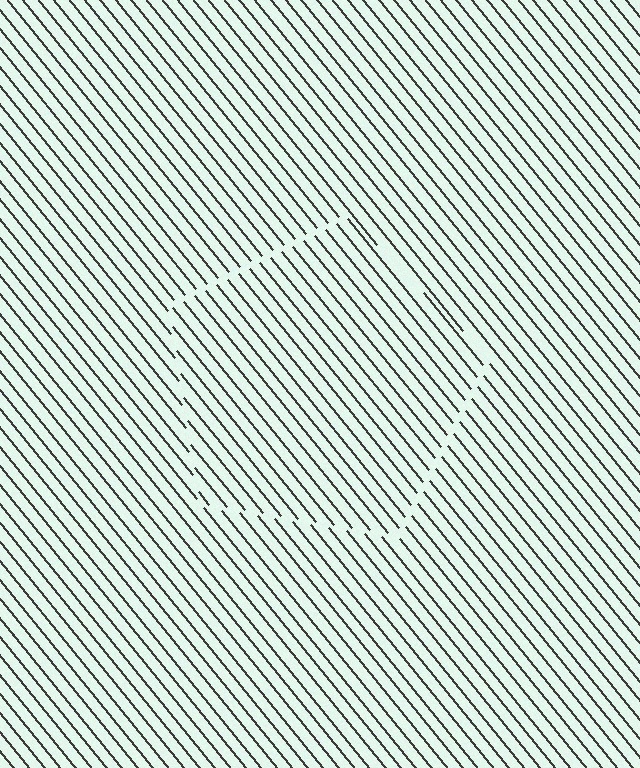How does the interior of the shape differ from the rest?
The interior of the shape contains the same grating, shifted by half a period — the contour is defined by the phase discontinuity where line-ends from the inner and outer gratings abut.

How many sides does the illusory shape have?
5 sides — the line-ends trace a pentagon.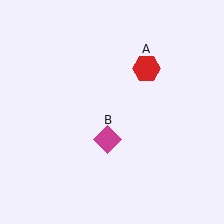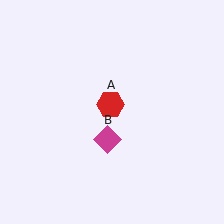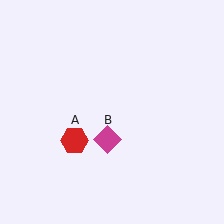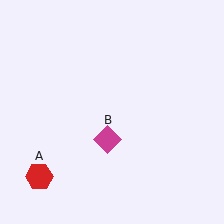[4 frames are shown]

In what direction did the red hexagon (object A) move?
The red hexagon (object A) moved down and to the left.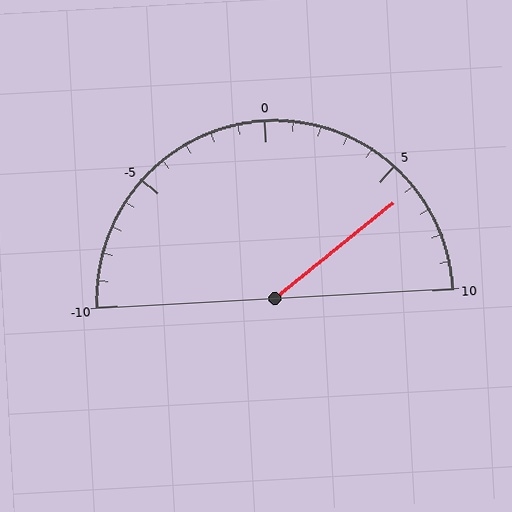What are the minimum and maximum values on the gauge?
The gauge ranges from -10 to 10.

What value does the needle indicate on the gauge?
The needle indicates approximately 6.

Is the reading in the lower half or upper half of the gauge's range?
The reading is in the upper half of the range (-10 to 10).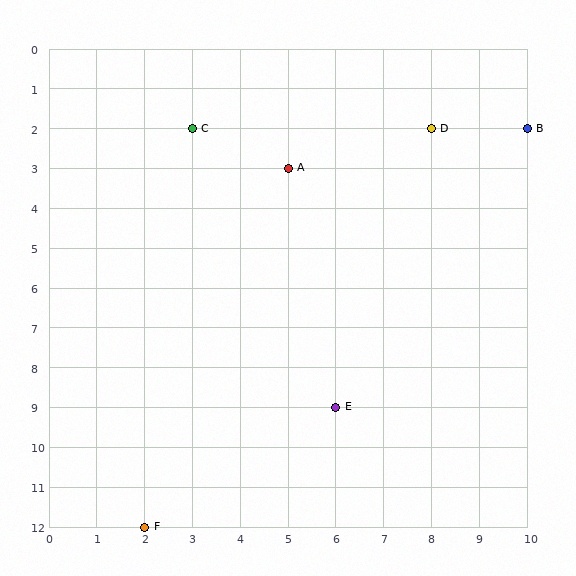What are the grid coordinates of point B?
Point B is at grid coordinates (10, 2).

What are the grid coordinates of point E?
Point E is at grid coordinates (6, 9).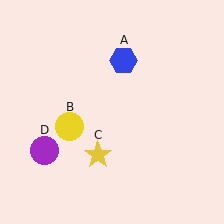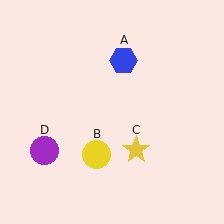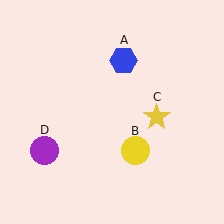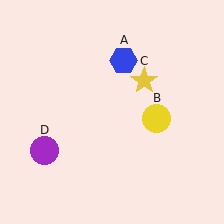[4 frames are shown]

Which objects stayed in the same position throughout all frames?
Blue hexagon (object A) and purple circle (object D) remained stationary.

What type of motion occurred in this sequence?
The yellow circle (object B), yellow star (object C) rotated counterclockwise around the center of the scene.